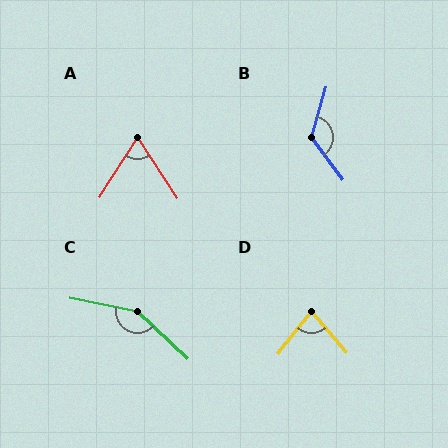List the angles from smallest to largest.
A (65°), D (79°), B (128°), C (149°).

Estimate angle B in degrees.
Approximately 128 degrees.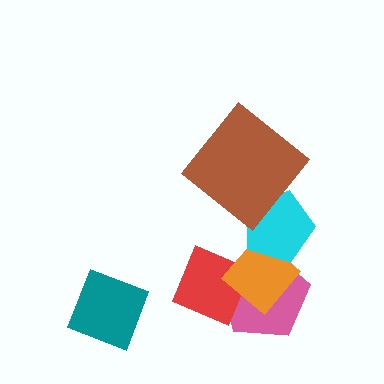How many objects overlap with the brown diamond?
1 object overlaps with the brown diamond.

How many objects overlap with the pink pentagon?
3 objects overlap with the pink pentagon.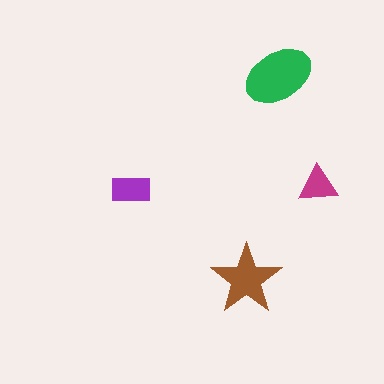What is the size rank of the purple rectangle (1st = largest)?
3rd.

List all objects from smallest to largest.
The magenta triangle, the purple rectangle, the brown star, the green ellipse.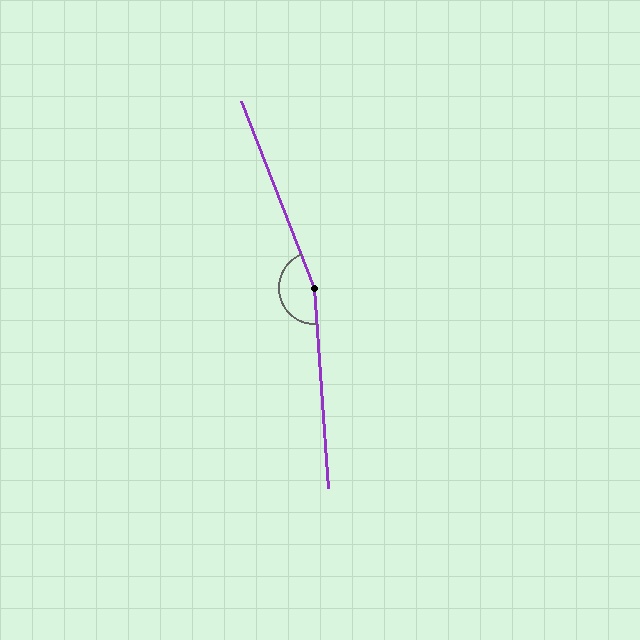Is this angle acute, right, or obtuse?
It is obtuse.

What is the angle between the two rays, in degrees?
Approximately 163 degrees.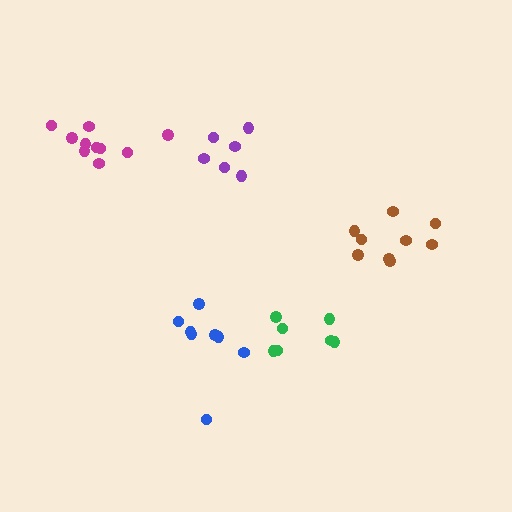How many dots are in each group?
Group 1: 8 dots, Group 2: 7 dots, Group 3: 9 dots, Group 4: 6 dots, Group 5: 10 dots (40 total).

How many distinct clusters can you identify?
There are 5 distinct clusters.